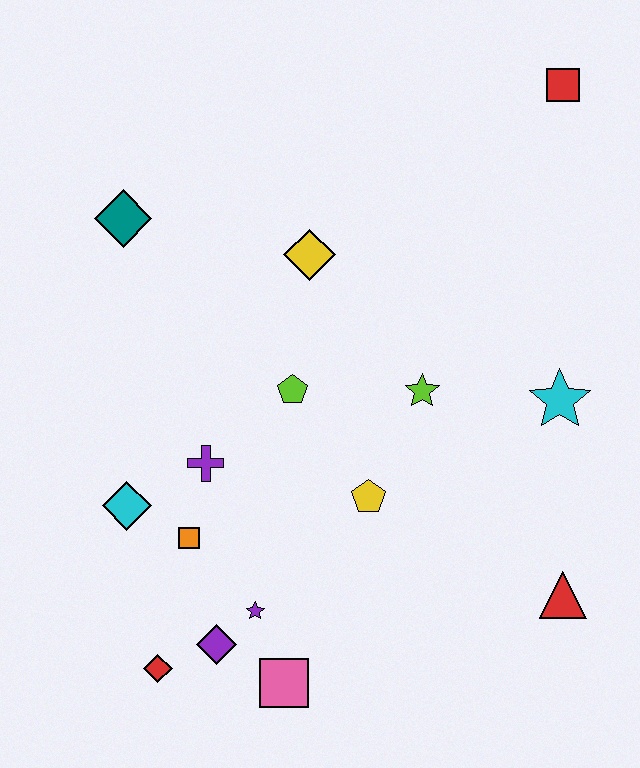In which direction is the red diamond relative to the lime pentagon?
The red diamond is below the lime pentagon.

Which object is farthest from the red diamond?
The red square is farthest from the red diamond.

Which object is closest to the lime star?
The yellow pentagon is closest to the lime star.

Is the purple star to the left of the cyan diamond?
No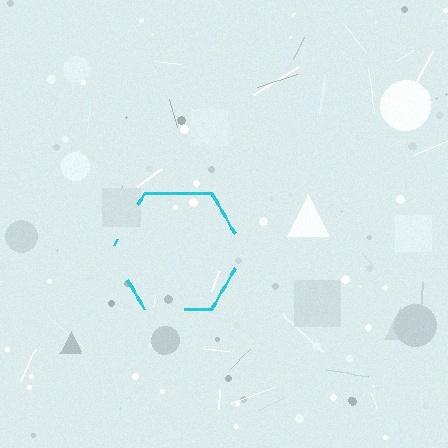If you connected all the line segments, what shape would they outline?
They would outline a hexagon.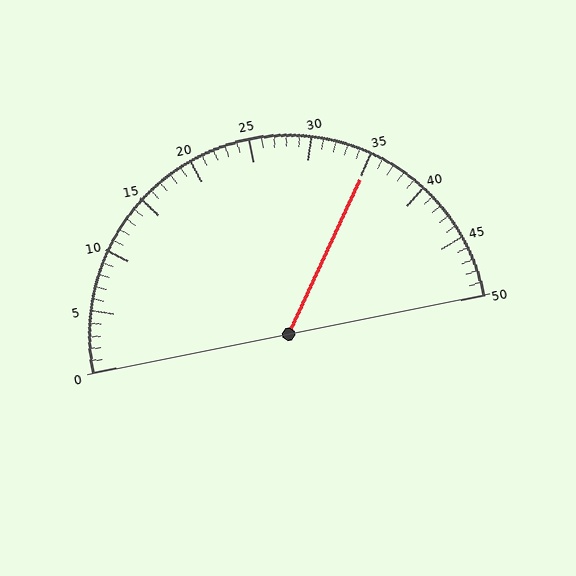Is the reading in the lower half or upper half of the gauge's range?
The reading is in the upper half of the range (0 to 50).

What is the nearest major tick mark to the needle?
The nearest major tick mark is 35.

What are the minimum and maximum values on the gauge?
The gauge ranges from 0 to 50.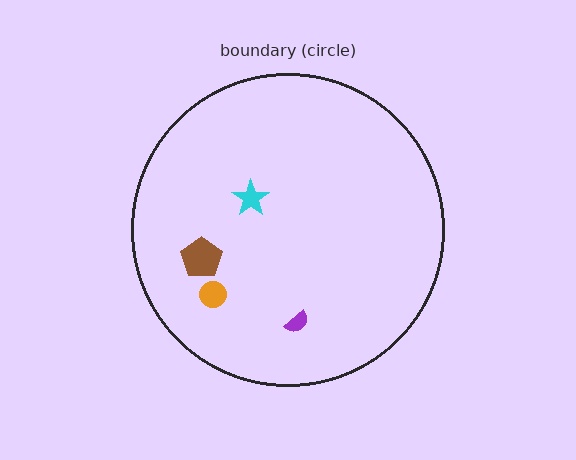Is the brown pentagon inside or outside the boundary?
Inside.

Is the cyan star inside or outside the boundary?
Inside.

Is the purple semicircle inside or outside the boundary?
Inside.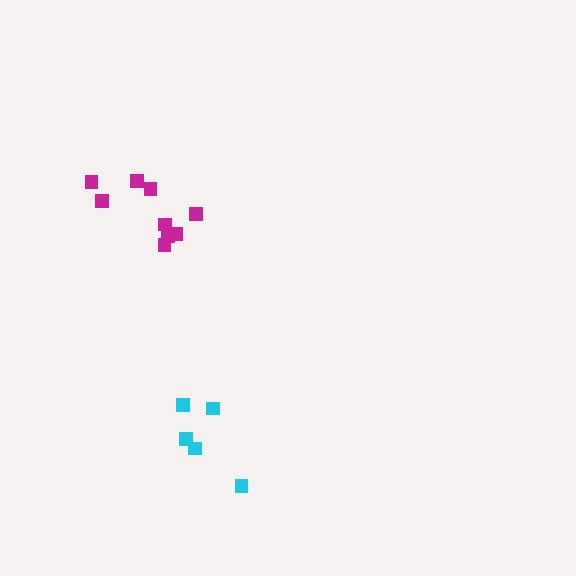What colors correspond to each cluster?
The clusters are colored: cyan, magenta.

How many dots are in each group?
Group 1: 5 dots, Group 2: 9 dots (14 total).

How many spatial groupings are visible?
There are 2 spatial groupings.